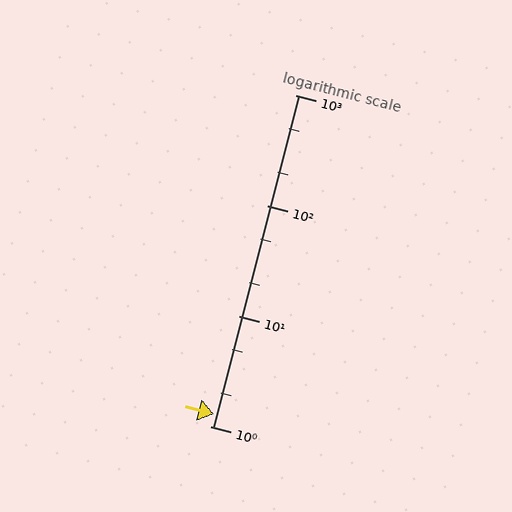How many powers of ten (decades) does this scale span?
The scale spans 3 decades, from 1 to 1000.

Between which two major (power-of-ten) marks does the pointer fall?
The pointer is between 1 and 10.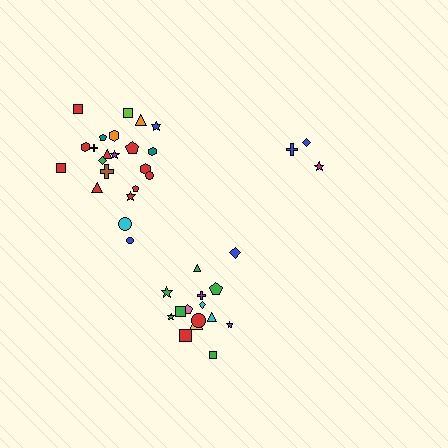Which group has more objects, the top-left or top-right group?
The top-left group.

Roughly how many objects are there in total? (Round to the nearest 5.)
Roughly 40 objects in total.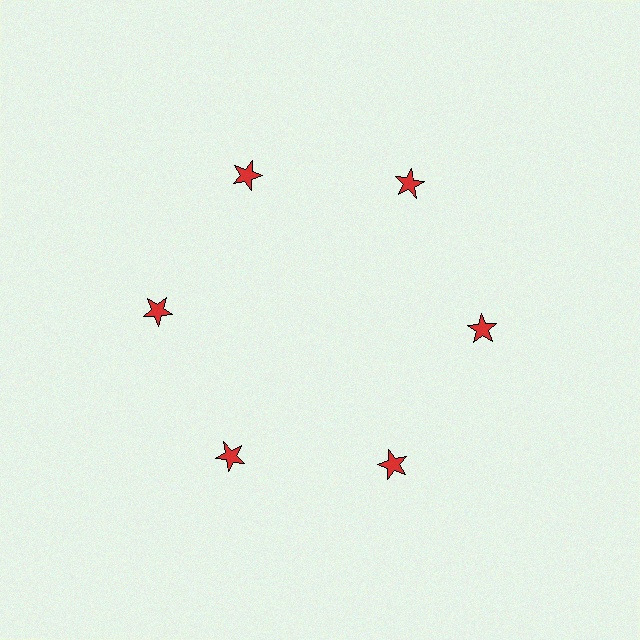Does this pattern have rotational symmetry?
Yes, this pattern has 6-fold rotational symmetry. It looks the same after rotating 60 degrees around the center.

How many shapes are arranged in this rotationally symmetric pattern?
There are 6 shapes, arranged in 6 groups of 1.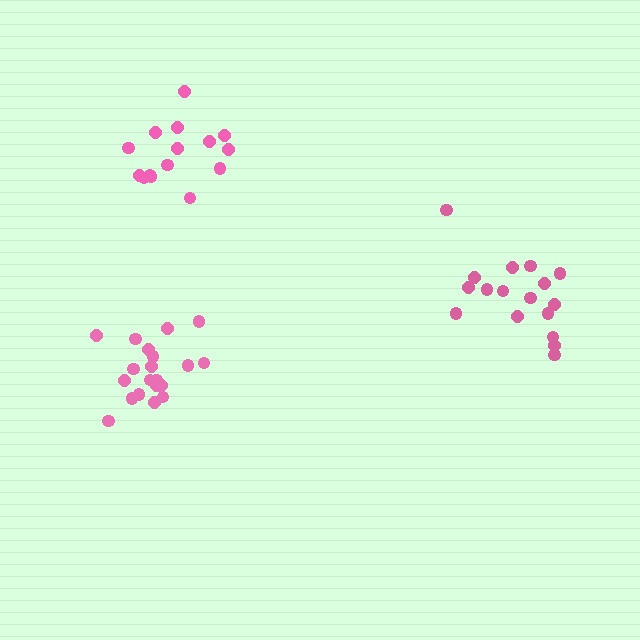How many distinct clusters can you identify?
There are 3 distinct clusters.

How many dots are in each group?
Group 1: 20 dots, Group 2: 15 dots, Group 3: 17 dots (52 total).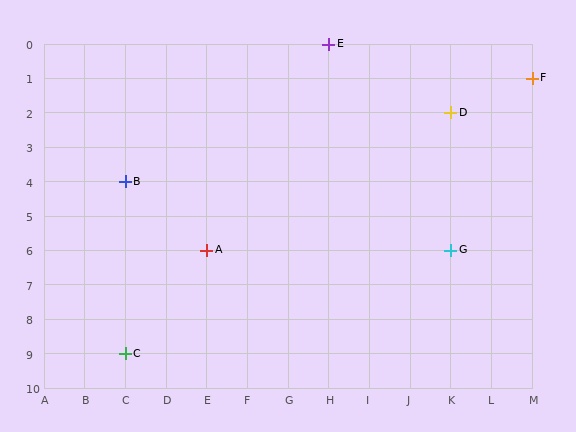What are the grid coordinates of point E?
Point E is at grid coordinates (H, 0).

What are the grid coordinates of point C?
Point C is at grid coordinates (C, 9).